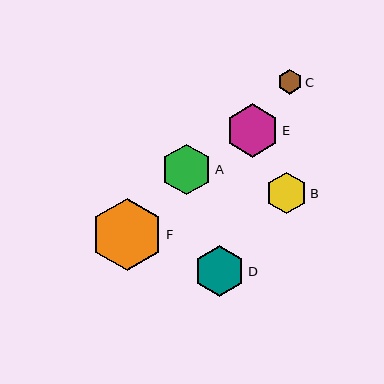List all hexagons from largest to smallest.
From largest to smallest: F, E, A, D, B, C.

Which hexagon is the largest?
Hexagon F is the largest with a size of approximately 72 pixels.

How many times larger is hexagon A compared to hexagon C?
Hexagon A is approximately 2.0 times the size of hexagon C.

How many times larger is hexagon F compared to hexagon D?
Hexagon F is approximately 1.4 times the size of hexagon D.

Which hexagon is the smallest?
Hexagon C is the smallest with a size of approximately 25 pixels.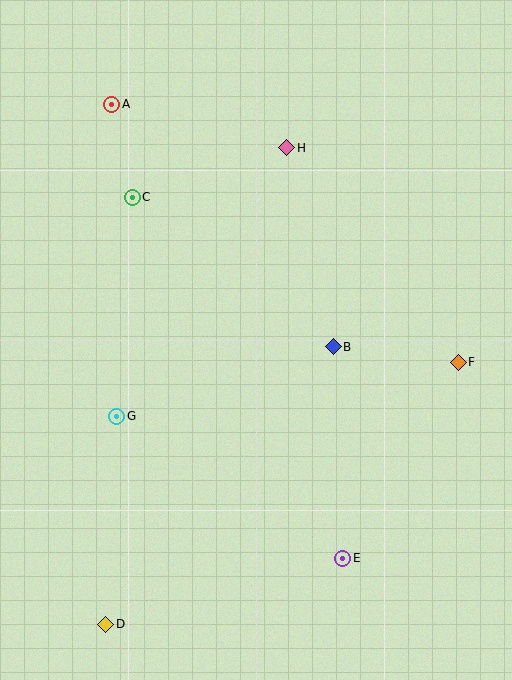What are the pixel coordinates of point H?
Point H is at (287, 148).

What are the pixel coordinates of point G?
Point G is at (117, 416).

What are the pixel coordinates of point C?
Point C is at (132, 197).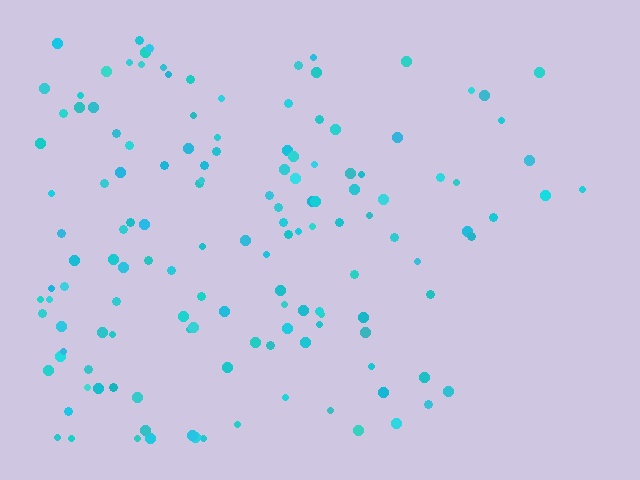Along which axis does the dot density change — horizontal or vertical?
Horizontal.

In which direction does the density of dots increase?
From right to left, with the left side densest.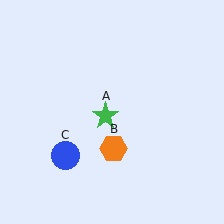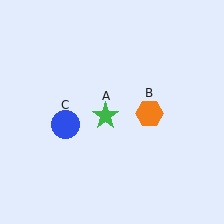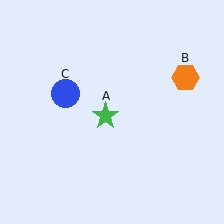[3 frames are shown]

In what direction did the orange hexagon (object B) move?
The orange hexagon (object B) moved up and to the right.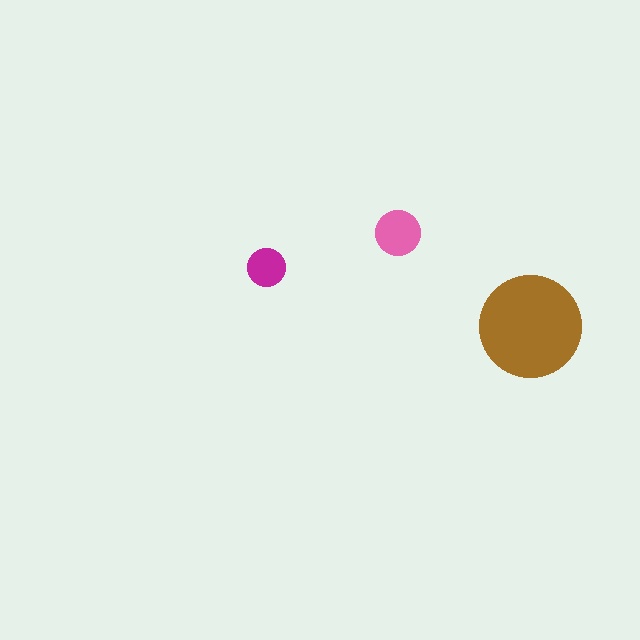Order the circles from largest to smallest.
the brown one, the pink one, the magenta one.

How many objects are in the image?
There are 3 objects in the image.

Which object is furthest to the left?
The magenta circle is leftmost.